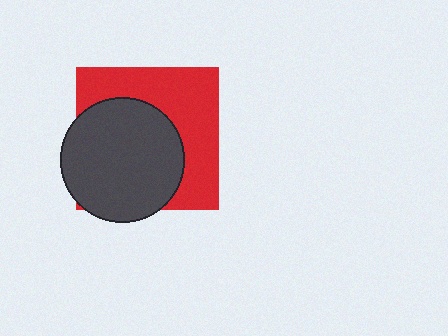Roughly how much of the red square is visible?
About half of it is visible (roughly 47%).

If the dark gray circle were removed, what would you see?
You would see the complete red square.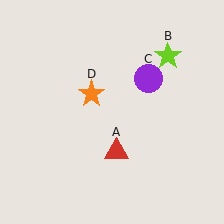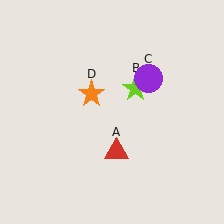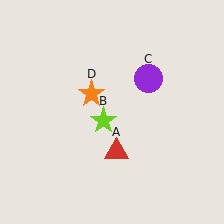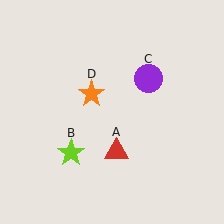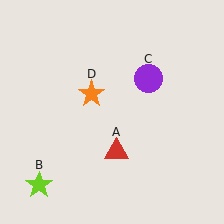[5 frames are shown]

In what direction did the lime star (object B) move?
The lime star (object B) moved down and to the left.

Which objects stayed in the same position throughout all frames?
Red triangle (object A) and purple circle (object C) and orange star (object D) remained stationary.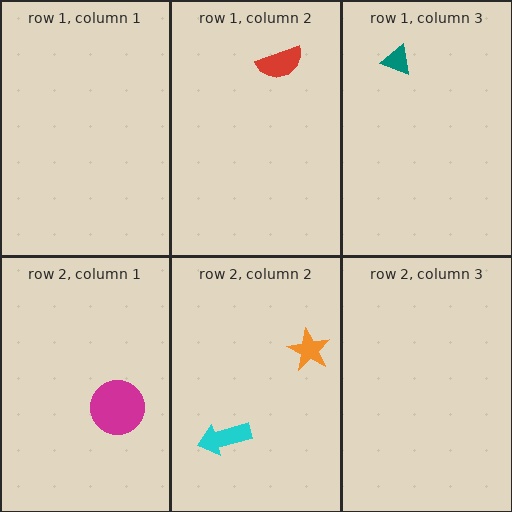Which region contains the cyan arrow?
The row 2, column 2 region.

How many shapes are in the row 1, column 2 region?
1.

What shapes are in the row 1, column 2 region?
The red semicircle.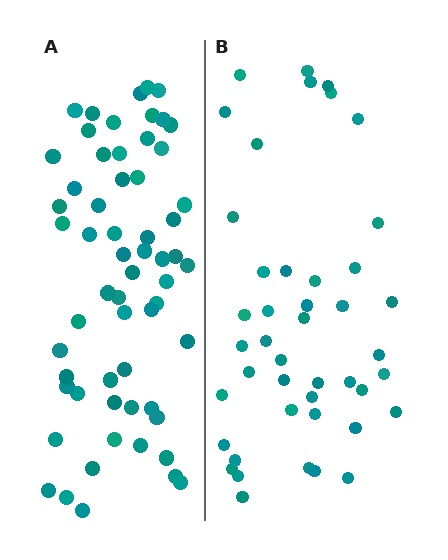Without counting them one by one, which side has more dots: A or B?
Region A (the left region) has more dots.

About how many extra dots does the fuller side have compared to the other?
Region A has approximately 15 more dots than region B.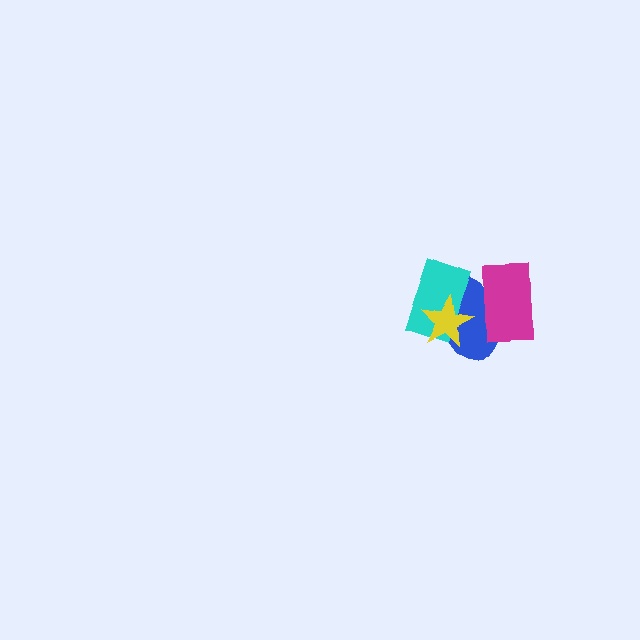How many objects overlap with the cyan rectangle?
2 objects overlap with the cyan rectangle.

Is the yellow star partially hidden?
No, no other shape covers it.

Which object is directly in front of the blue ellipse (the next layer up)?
The cyan rectangle is directly in front of the blue ellipse.